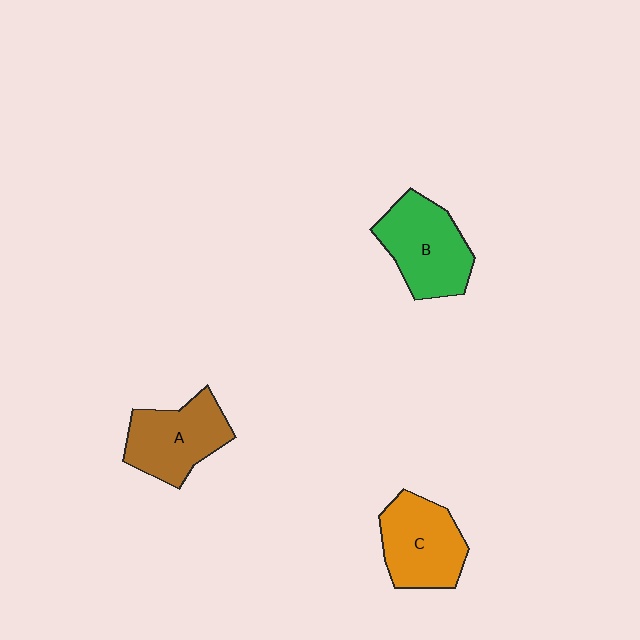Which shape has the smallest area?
Shape A (brown).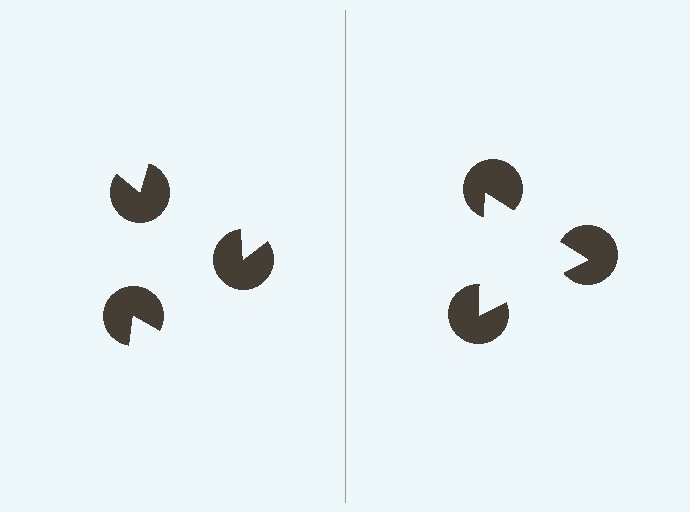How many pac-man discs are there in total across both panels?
6 — 3 on each side.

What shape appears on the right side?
An illusory triangle.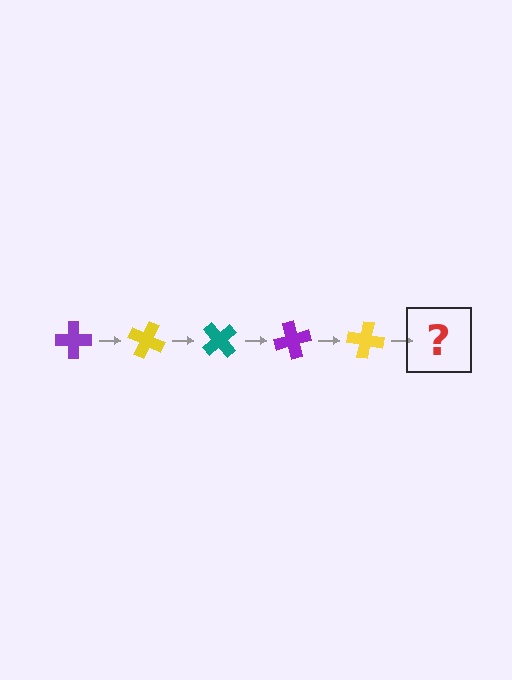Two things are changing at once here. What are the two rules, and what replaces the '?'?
The two rules are that it rotates 25 degrees each step and the color cycles through purple, yellow, and teal. The '?' should be a teal cross, rotated 125 degrees from the start.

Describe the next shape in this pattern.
It should be a teal cross, rotated 125 degrees from the start.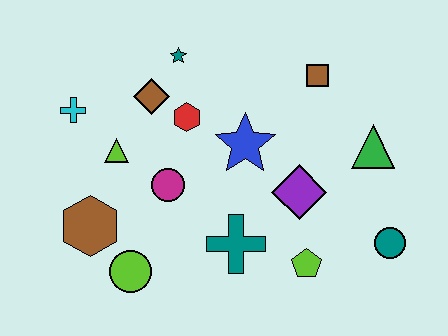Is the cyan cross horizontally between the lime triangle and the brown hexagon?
No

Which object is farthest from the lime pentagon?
The cyan cross is farthest from the lime pentagon.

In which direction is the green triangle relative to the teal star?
The green triangle is to the right of the teal star.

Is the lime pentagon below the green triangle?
Yes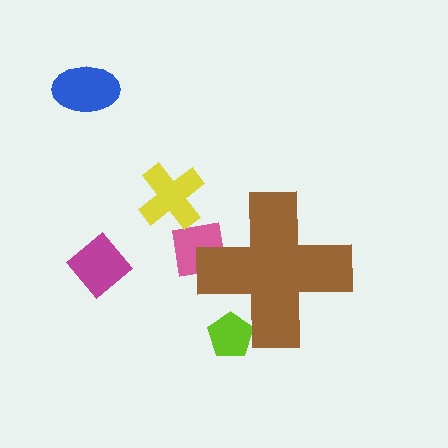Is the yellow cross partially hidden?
No, the yellow cross is fully visible.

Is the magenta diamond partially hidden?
No, the magenta diamond is fully visible.